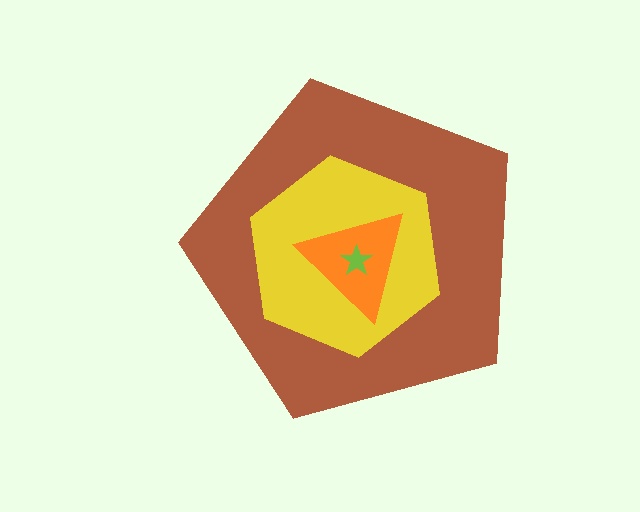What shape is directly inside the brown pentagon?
The yellow hexagon.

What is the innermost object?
The lime star.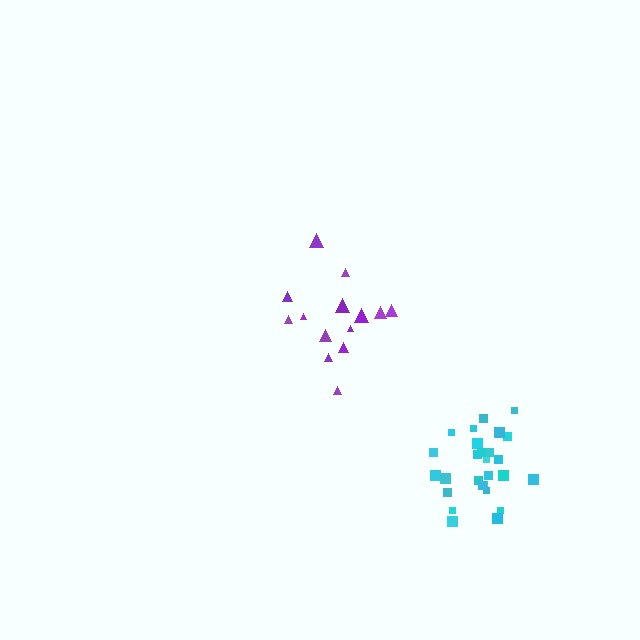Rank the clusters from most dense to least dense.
cyan, purple.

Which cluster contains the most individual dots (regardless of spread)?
Cyan (28).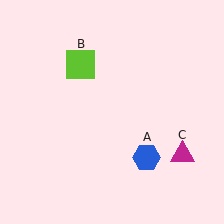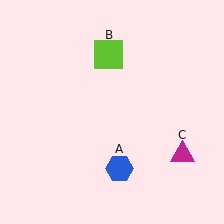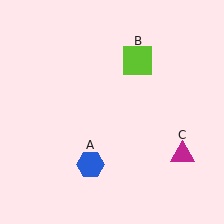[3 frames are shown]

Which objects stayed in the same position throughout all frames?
Magenta triangle (object C) remained stationary.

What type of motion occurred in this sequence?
The blue hexagon (object A), lime square (object B) rotated clockwise around the center of the scene.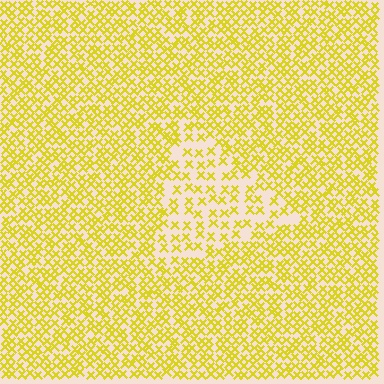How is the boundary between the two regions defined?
The boundary is defined by a change in element density (approximately 2.0x ratio). All elements are the same color, size, and shape.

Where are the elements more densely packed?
The elements are more densely packed outside the triangle boundary.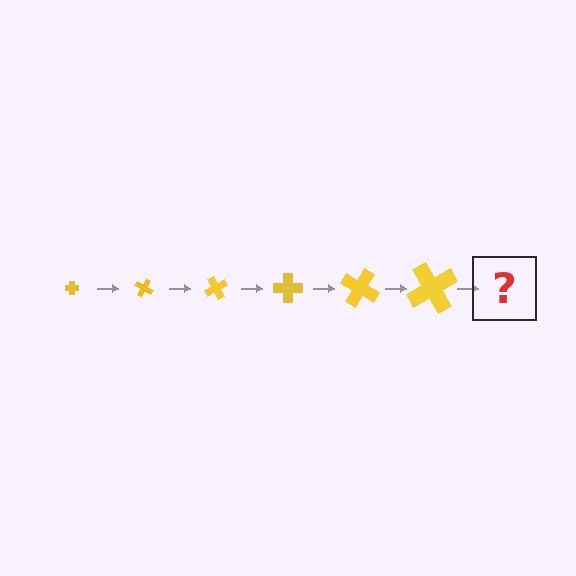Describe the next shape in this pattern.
It should be a cross, larger than the previous one and rotated 180 degrees from the start.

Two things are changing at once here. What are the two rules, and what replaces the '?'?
The two rules are that the cross grows larger each step and it rotates 30 degrees each step. The '?' should be a cross, larger than the previous one and rotated 180 degrees from the start.